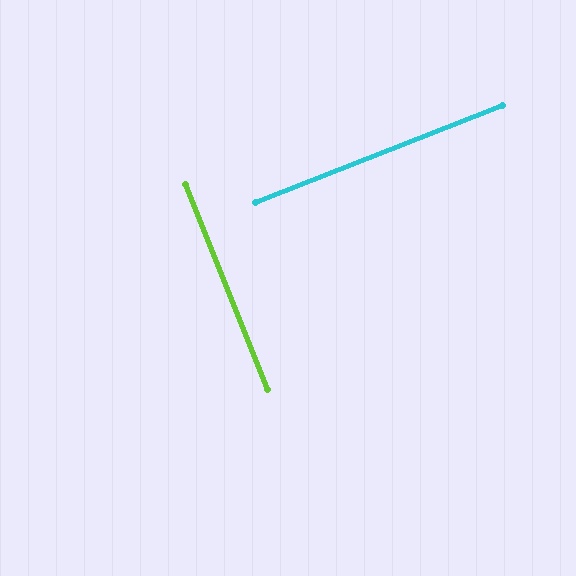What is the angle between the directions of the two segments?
Approximately 90 degrees.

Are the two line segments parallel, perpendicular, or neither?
Perpendicular — they meet at approximately 90°.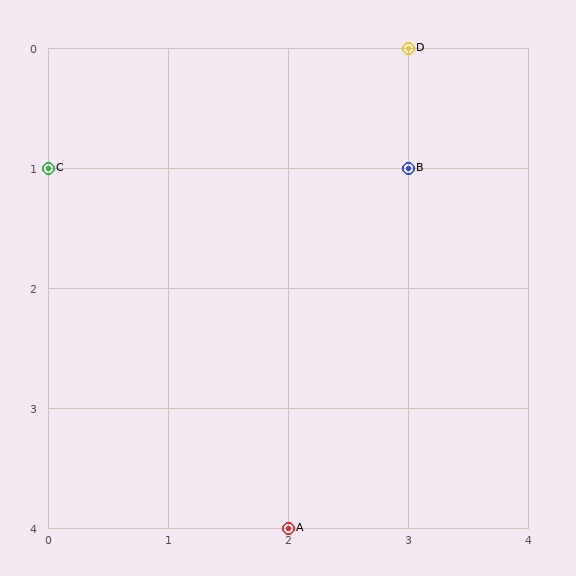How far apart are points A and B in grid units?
Points A and B are 1 column and 3 rows apart (about 3.2 grid units diagonally).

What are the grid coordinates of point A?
Point A is at grid coordinates (2, 4).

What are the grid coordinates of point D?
Point D is at grid coordinates (3, 0).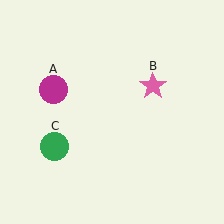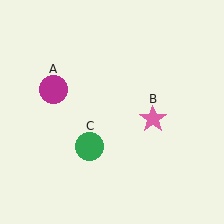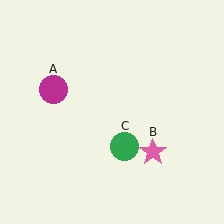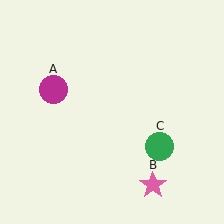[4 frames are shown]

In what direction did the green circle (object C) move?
The green circle (object C) moved right.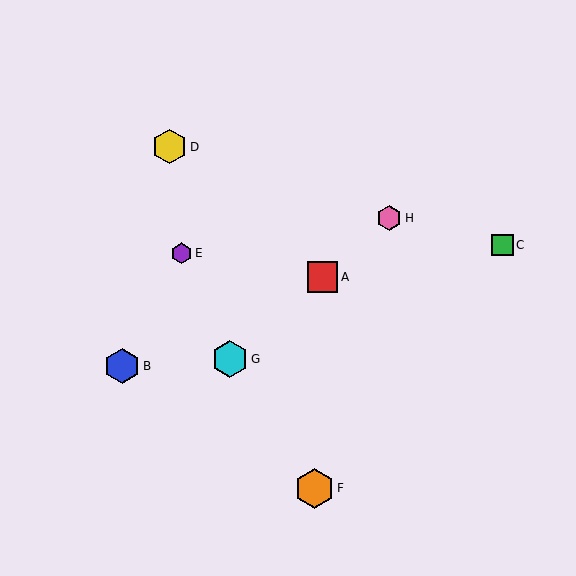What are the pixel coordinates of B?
Object B is at (122, 366).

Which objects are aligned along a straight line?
Objects A, G, H are aligned along a straight line.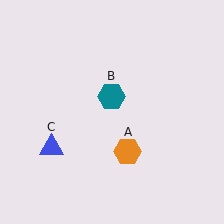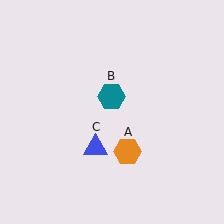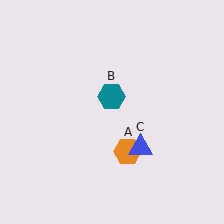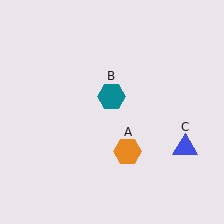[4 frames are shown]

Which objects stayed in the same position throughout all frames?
Orange hexagon (object A) and teal hexagon (object B) remained stationary.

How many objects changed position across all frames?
1 object changed position: blue triangle (object C).